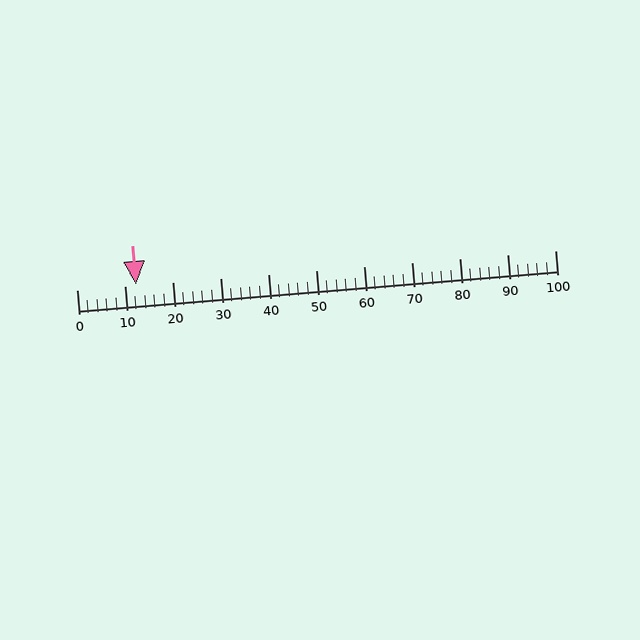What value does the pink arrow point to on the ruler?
The pink arrow points to approximately 12.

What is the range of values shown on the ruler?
The ruler shows values from 0 to 100.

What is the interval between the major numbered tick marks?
The major tick marks are spaced 10 units apart.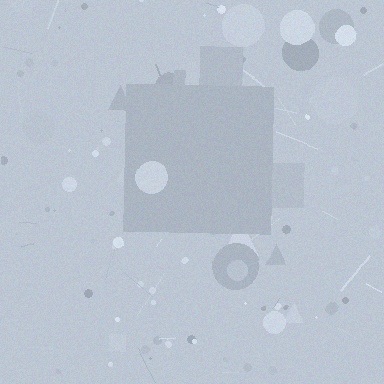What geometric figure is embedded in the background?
A square is embedded in the background.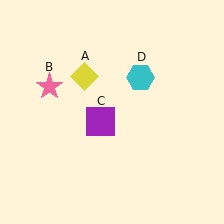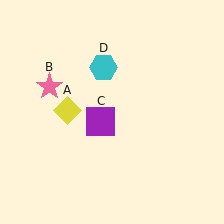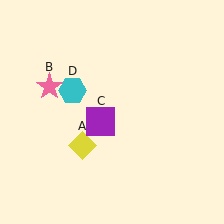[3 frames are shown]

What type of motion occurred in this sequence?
The yellow diamond (object A), cyan hexagon (object D) rotated counterclockwise around the center of the scene.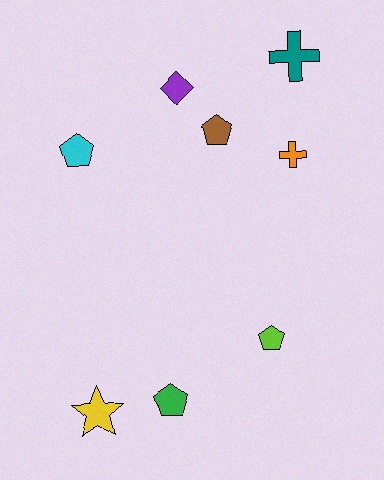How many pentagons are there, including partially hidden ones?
There are 4 pentagons.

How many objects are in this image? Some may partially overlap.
There are 8 objects.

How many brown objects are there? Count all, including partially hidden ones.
There is 1 brown object.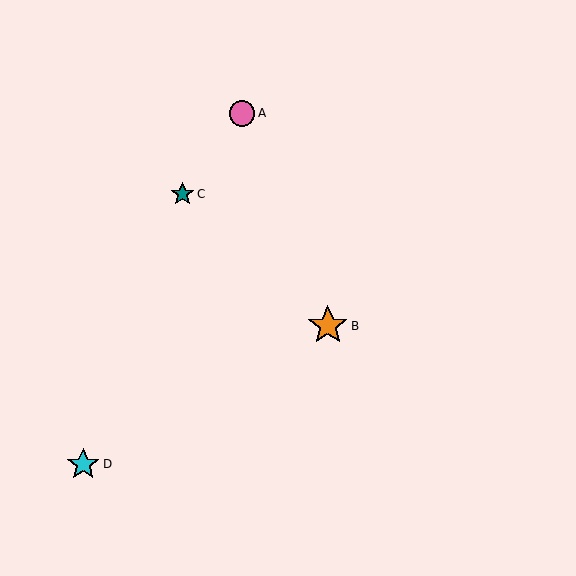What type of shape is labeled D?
Shape D is a cyan star.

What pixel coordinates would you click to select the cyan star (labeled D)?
Click at (83, 464) to select the cyan star D.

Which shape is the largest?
The orange star (labeled B) is the largest.